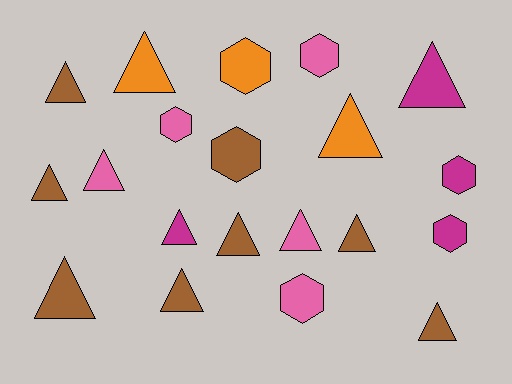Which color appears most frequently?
Brown, with 8 objects.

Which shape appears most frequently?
Triangle, with 13 objects.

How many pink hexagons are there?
There are 3 pink hexagons.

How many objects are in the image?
There are 20 objects.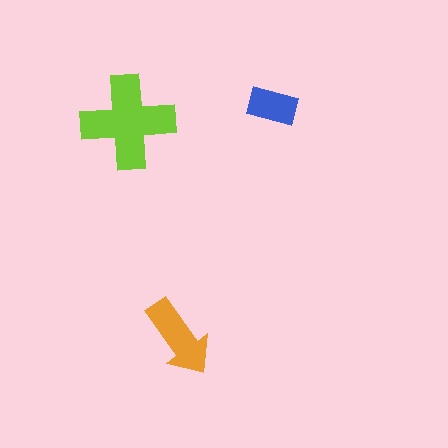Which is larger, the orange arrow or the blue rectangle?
The orange arrow.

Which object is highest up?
The blue rectangle is topmost.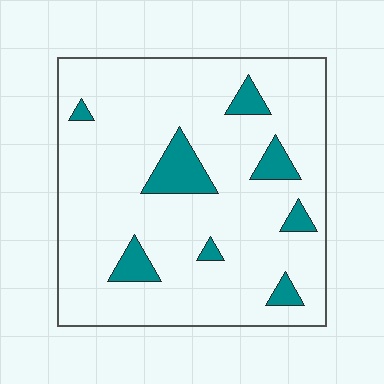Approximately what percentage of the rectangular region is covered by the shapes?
Approximately 10%.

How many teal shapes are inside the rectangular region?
8.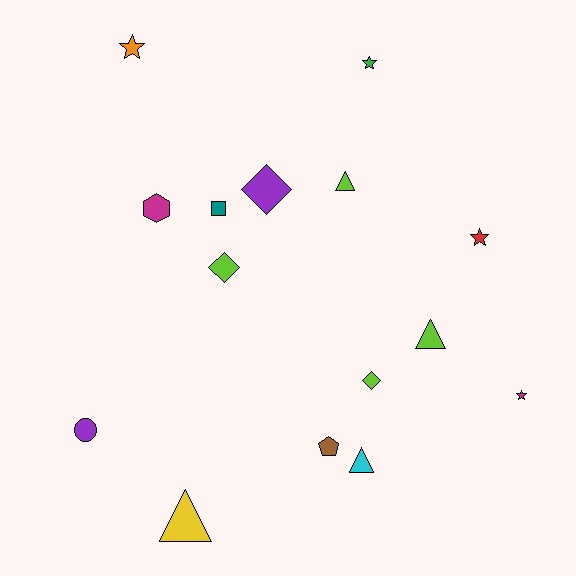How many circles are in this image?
There is 1 circle.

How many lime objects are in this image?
There are 4 lime objects.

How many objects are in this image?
There are 15 objects.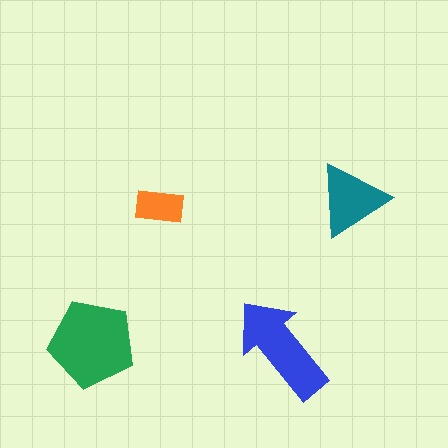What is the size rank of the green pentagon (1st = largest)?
1st.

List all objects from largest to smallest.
The green pentagon, the blue arrow, the teal triangle, the orange rectangle.